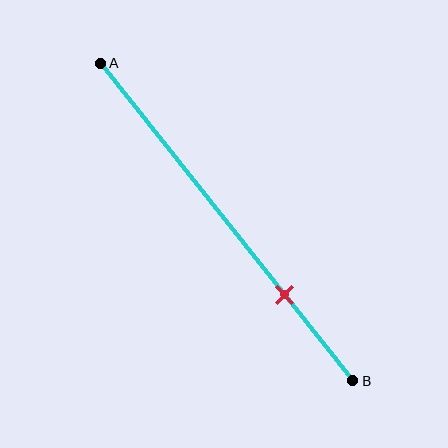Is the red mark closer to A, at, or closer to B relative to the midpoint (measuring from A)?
The red mark is closer to point B than the midpoint of segment AB.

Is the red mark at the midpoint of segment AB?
No, the mark is at about 75% from A, not at the 50% midpoint.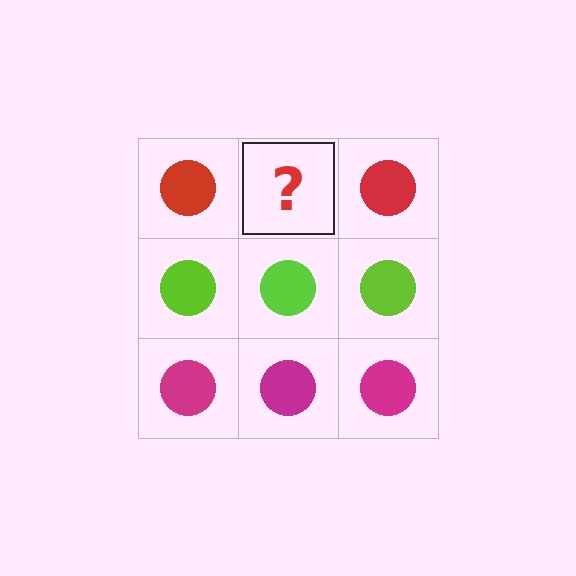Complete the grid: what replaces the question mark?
The question mark should be replaced with a red circle.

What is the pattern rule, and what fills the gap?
The rule is that each row has a consistent color. The gap should be filled with a red circle.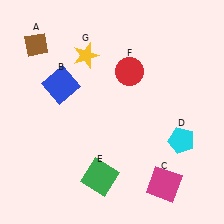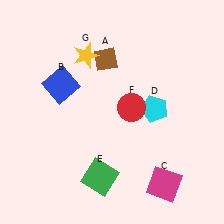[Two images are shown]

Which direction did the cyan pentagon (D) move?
The cyan pentagon (D) moved up.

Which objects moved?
The objects that moved are: the brown diamond (A), the cyan pentagon (D), the red circle (F).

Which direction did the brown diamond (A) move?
The brown diamond (A) moved right.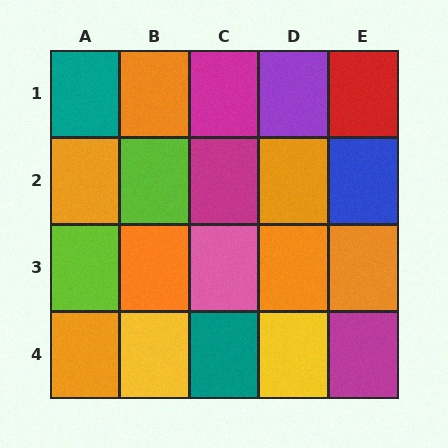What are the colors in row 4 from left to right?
Orange, yellow, teal, yellow, magenta.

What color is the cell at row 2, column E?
Blue.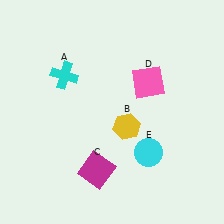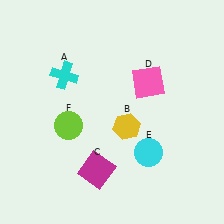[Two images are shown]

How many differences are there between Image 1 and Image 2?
There is 1 difference between the two images.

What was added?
A lime circle (F) was added in Image 2.